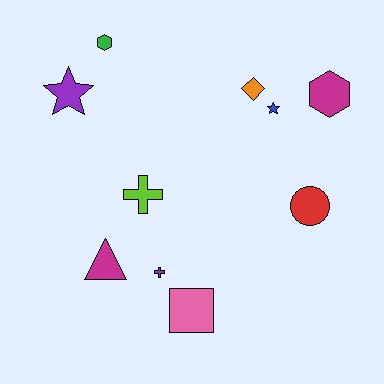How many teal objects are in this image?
There are no teal objects.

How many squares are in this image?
There is 1 square.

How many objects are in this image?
There are 10 objects.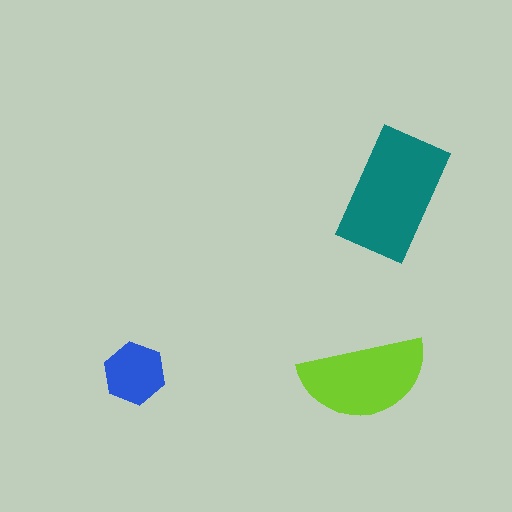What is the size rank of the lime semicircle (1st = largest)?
2nd.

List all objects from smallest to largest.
The blue hexagon, the lime semicircle, the teal rectangle.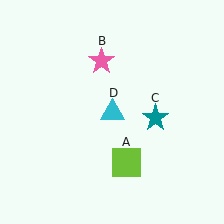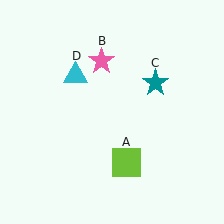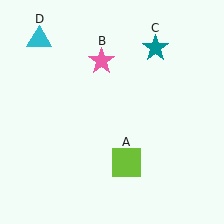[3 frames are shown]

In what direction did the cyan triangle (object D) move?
The cyan triangle (object D) moved up and to the left.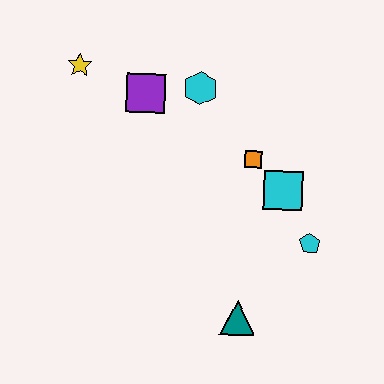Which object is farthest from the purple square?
The teal triangle is farthest from the purple square.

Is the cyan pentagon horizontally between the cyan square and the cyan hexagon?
No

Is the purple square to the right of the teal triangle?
No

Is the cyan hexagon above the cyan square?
Yes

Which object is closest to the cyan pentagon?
The cyan square is closest to the cyan pentagon.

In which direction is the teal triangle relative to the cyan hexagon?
The teal triangle is below the cyan hexagon.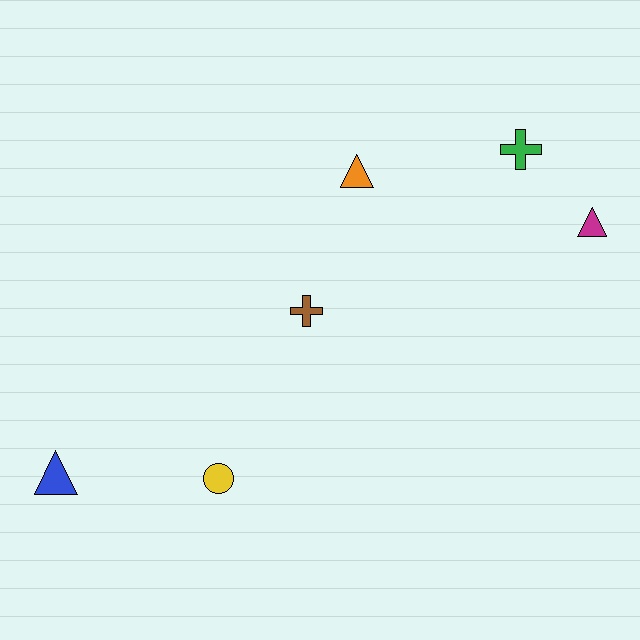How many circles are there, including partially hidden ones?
There is 1 circle.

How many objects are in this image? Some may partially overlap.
There are 6 objects.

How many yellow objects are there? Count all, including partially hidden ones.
There is 1 yellow object.